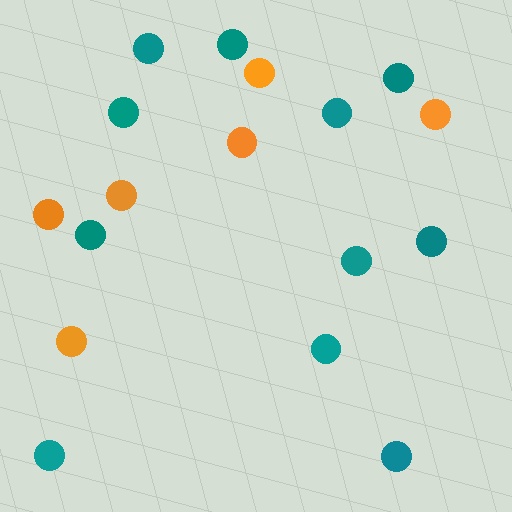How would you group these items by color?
There are 2 groups: one group of orange circles (6) and one group of teal circles (11).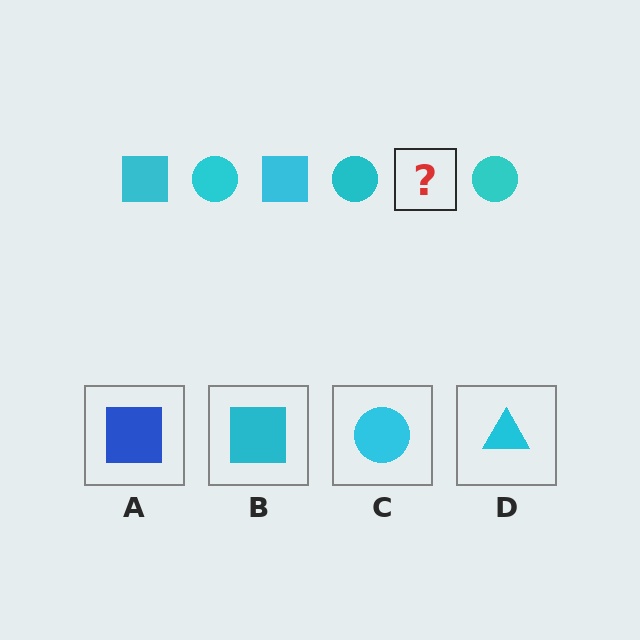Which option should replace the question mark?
Option B.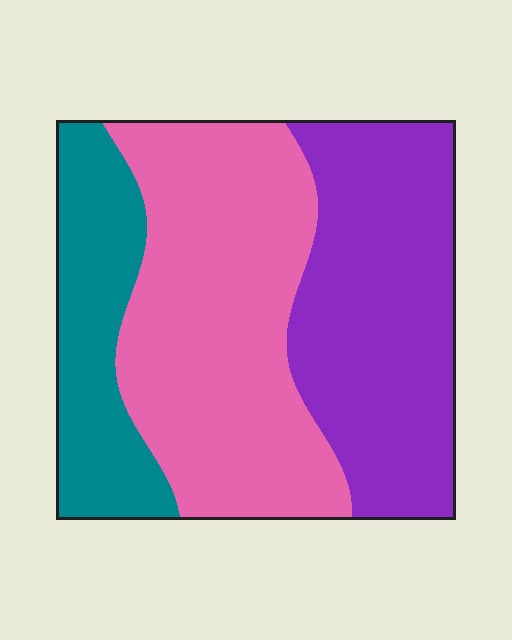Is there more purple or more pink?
Pink.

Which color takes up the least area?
Teal, at roughly 20%.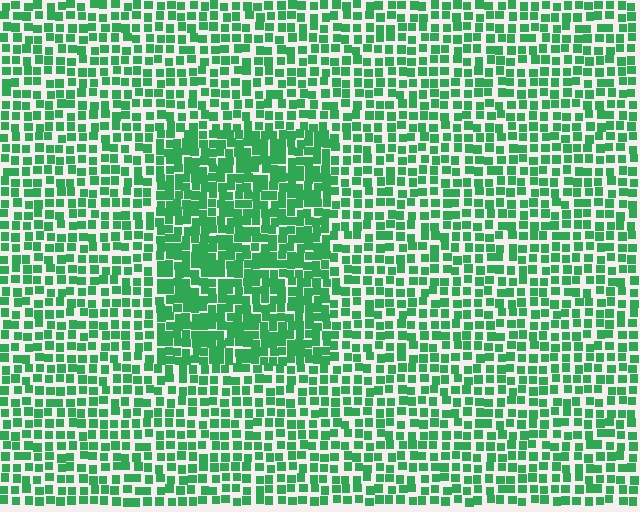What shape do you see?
I see a rectangle.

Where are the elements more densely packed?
The elements are more densely packed inside the rectangle boundary.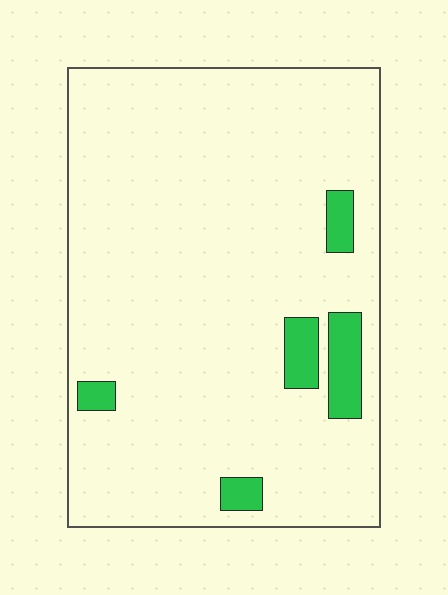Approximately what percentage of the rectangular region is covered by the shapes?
Approximately 5%.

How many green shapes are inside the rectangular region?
5.